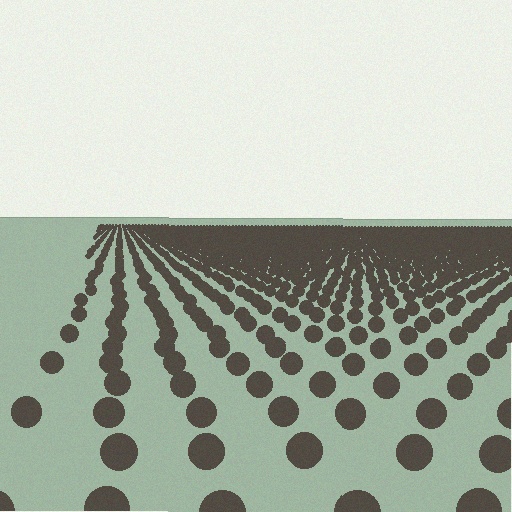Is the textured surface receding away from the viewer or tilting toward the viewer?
The surface is receding away from the viewer. Texture elements get smaller and denser toward the top.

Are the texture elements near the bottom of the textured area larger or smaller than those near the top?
Larger. Near the bottom, elements are closer to the viewer and appear at a bigger on-screen size.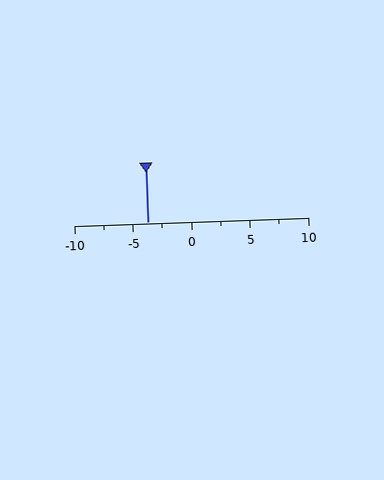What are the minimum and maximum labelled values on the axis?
The axis runs from -10 to 10.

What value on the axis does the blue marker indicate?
The marker indicates approximately -3.8.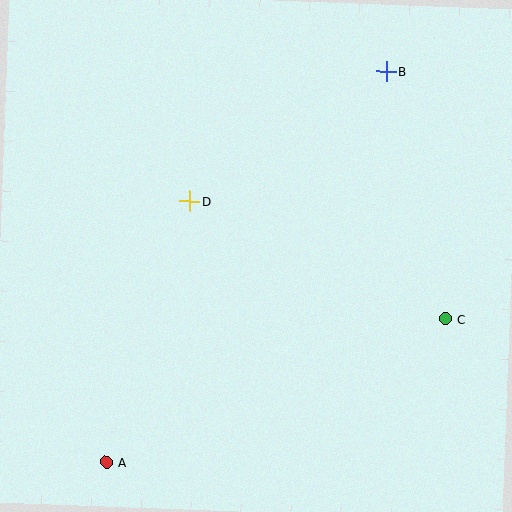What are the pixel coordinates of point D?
Point D is at (190, 201).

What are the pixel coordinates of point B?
Point B is at (386, 72).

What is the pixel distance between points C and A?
The distance between C and A is 368 pixels.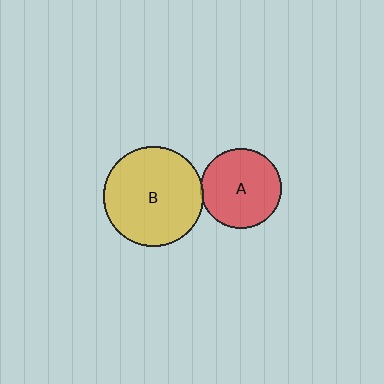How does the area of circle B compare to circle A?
Approximately 1.6 times.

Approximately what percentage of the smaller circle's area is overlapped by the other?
Approximately 5%.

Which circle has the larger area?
Circle B (yellow).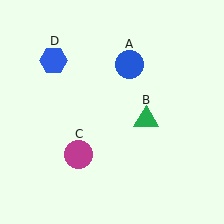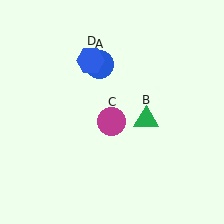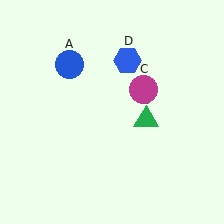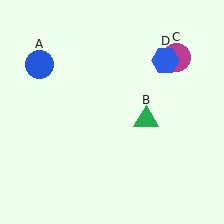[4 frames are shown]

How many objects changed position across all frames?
3 objects changed position: blue circle (object A), magenta circle (object C), blue hexagon (object D).